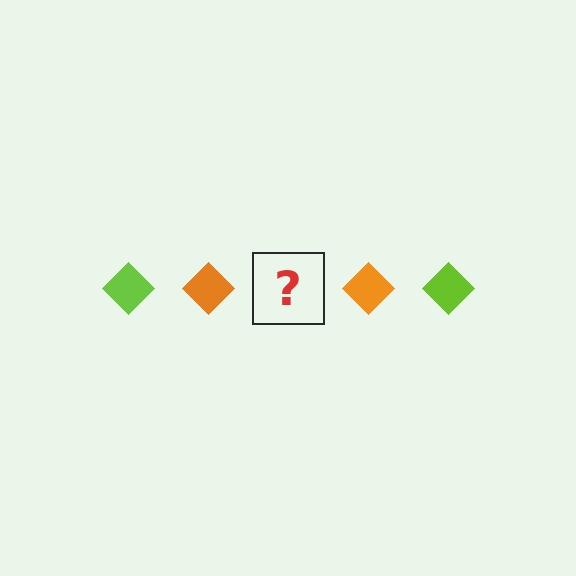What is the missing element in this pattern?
The missing element is a lime diamond.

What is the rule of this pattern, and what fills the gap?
The rule is that the pattern cycles through lime, orange diamonds. The gap should be filled with a lime diamond.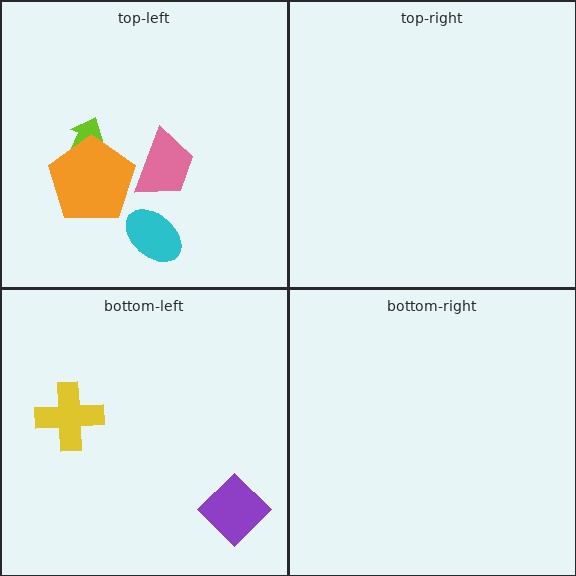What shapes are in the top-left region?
The cyan ellipse, the pink trapezoid, the lime arrow, the orange pentagon.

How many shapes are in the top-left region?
4.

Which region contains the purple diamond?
The bottom-left region.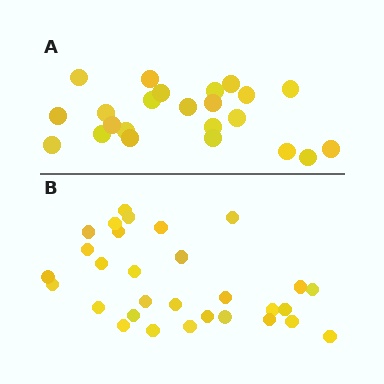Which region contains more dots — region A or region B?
Region B (the bottom region) has more dots.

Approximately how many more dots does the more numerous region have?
Region B has roughly 8 or so more dots than region A.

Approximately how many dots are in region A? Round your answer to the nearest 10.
About 20 dots. (The exact count is 23, which rounds to 20.)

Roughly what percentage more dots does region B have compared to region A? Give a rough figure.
About 30% more.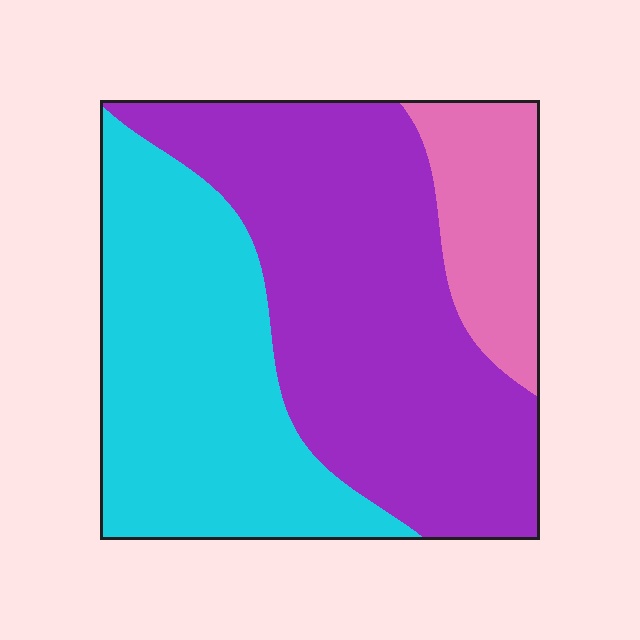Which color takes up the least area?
Pink, at roughly 15%.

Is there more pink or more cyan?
Cyan.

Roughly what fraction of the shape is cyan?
Cyan covers 37% of the shape.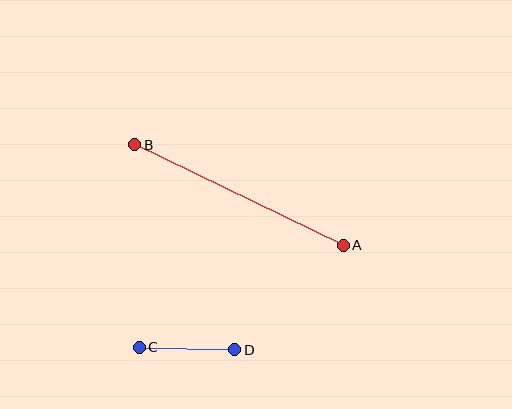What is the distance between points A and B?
The distance is approximately 231 pixels.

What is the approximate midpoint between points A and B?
The midpoint is at approximately (239, 195) pixels.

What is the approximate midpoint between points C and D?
The midpoint is at approximately (187, 349) pixels.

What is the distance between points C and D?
The distance is approximately 95 pixels.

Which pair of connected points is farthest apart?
Points A and B are farthest apart.